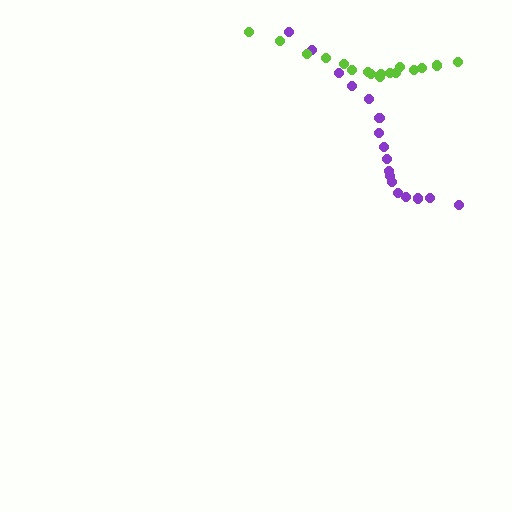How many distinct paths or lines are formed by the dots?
There are 2 distinct paths.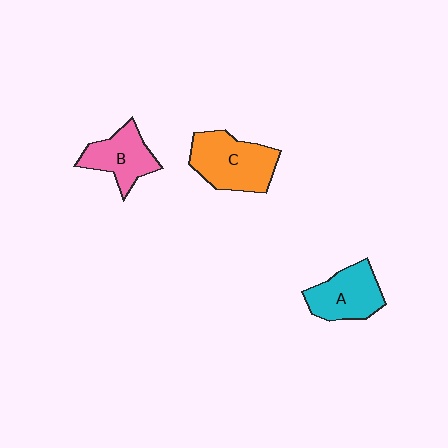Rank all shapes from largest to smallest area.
From largest to smallest: C (orange), A (cyan), B (pink).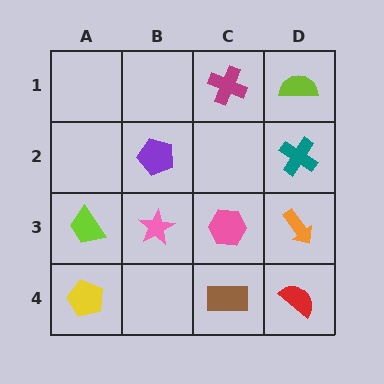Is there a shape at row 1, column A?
No, that cell is empty.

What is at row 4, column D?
A red semicircle.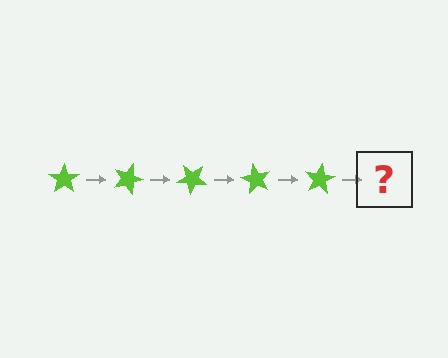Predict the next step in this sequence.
The next step is a lime star rotated 100 degrees.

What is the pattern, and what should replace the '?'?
The pattern is that the star rotates 20 degrees each step. The '?' should be a lime star rotated 100 degrees.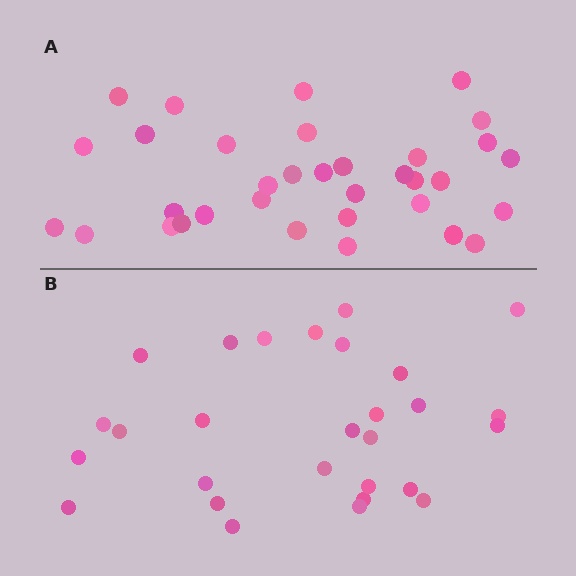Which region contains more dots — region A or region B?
Region A (the top region) has more dots.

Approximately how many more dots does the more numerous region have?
Region A has about 6 more dots than region B.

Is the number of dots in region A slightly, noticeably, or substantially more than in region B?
Region A has only slightly more — the two regions are fairly close. The ratio is roughly 1.2 to 1.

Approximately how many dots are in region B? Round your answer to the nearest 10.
About 30 dots. (The exact count is 28, which rounds to 30.)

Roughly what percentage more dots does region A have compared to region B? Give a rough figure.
About 20% more.